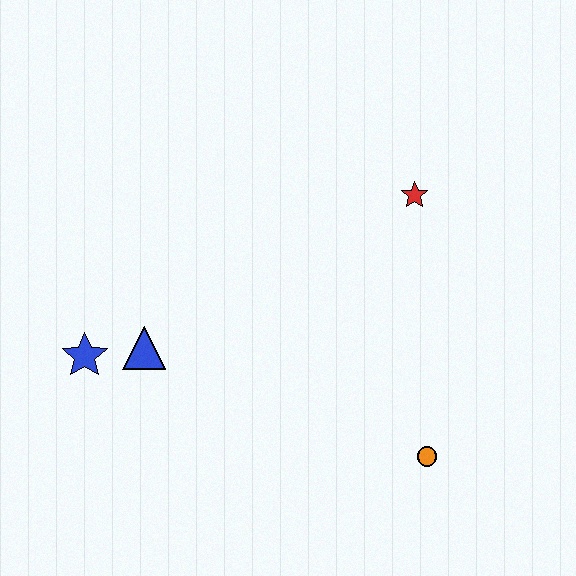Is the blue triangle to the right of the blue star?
Yes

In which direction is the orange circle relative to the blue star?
The orange circle is to the right of the blue star.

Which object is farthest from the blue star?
The red star is farthest from the blue star.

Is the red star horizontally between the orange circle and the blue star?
Yes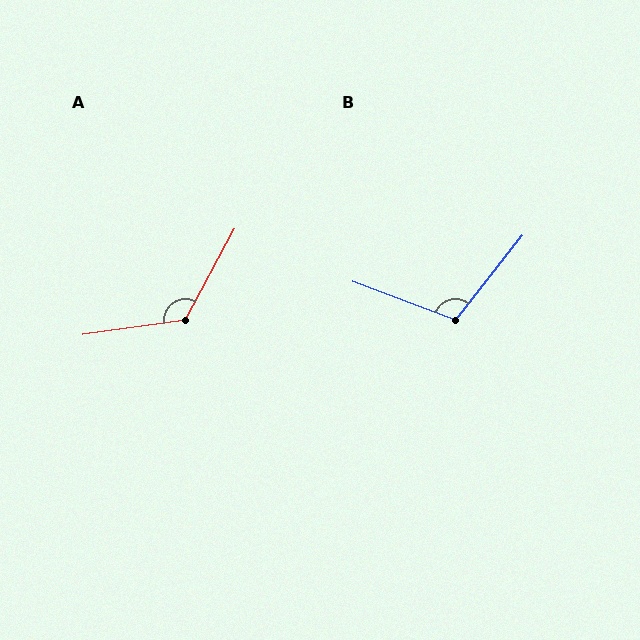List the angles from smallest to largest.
B (107°), A (126°).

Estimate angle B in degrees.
Approximately 107 degrees.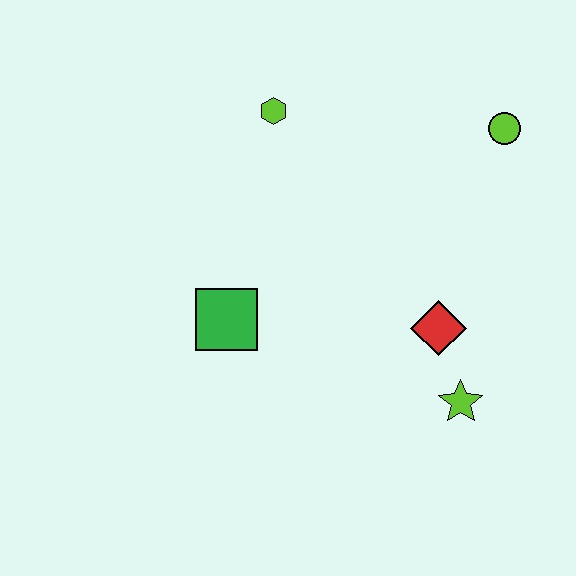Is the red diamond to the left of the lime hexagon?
No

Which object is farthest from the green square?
The lime circle is farthest from the green square.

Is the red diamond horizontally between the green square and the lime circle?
Yes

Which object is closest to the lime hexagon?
The green square is closest to the lime hexagon.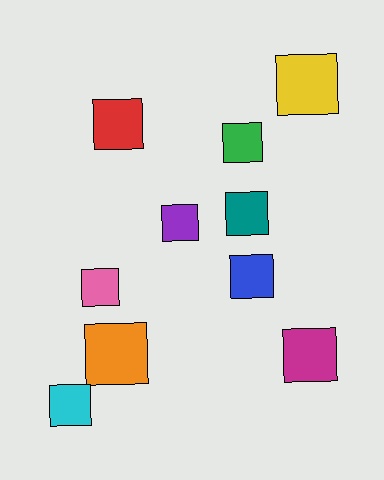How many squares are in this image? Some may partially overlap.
There are 10 squares.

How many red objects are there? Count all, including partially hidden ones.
There is 1 red object.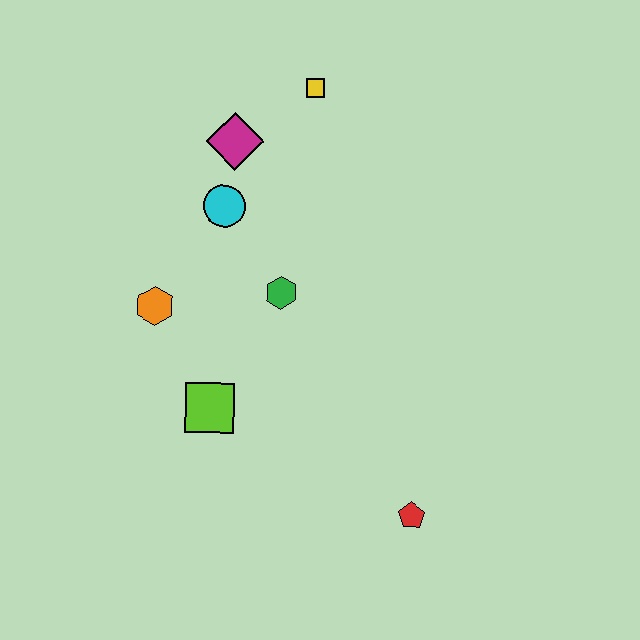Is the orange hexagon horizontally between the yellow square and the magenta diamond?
No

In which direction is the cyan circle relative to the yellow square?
The cyan circle is below the yellow square.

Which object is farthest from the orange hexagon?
The red pentagon is farthest from the orange hexagon.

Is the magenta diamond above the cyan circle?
Yes